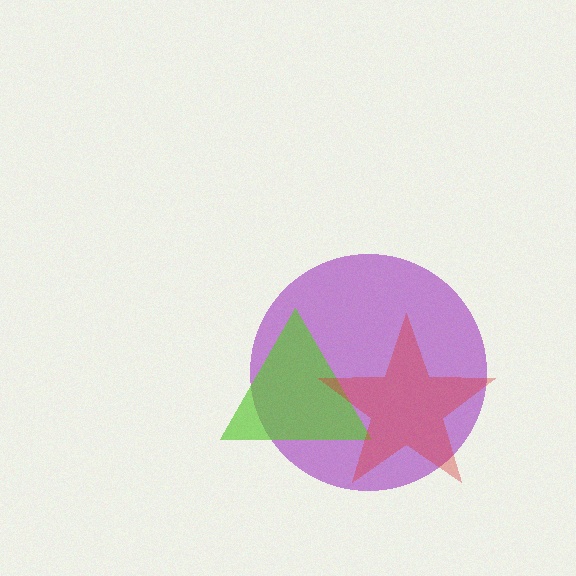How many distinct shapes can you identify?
There are 3 distinct shapes: a purple circle, a lime triangle, a red star.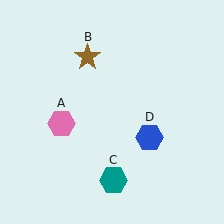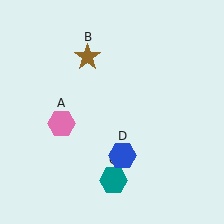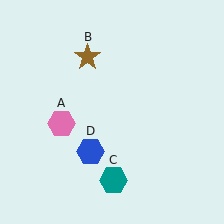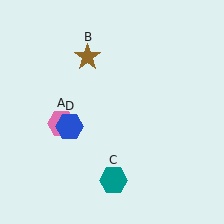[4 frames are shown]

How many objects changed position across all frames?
1 object changed position: blue hexagon (object D).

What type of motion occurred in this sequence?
The blue hexagon (object D) rotated clockwise around the center of the scene.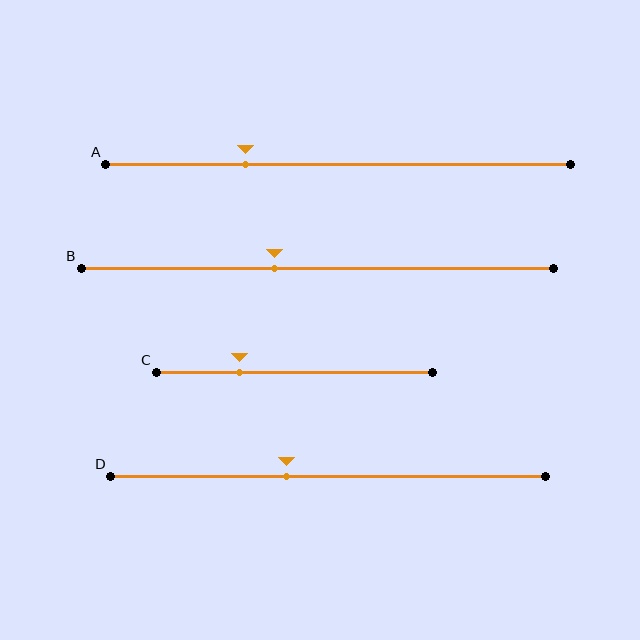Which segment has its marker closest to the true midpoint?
Segment B has its marker closest to the true midpoint.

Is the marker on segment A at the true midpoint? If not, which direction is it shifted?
No, the marker on segment A is shifted to the left by about 20% of the segment length.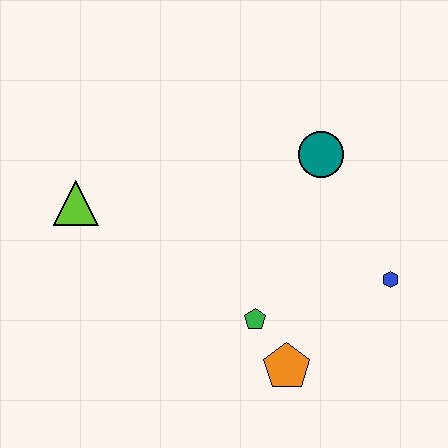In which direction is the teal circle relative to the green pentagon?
The teal circle is above the green pentagon.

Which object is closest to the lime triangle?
The green pentagon is closest to the lime triangle.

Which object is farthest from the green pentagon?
The lime triangle is farthest from the green pentagon.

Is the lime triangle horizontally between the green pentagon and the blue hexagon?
No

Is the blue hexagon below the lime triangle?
Yes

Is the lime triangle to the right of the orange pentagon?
No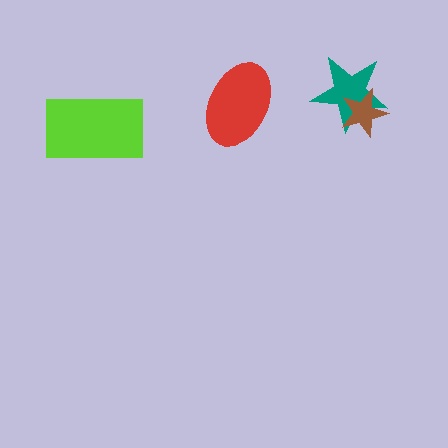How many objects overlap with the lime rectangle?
0 objects overlap with the lime rectangle.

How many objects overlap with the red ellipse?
0 objects overlap with the red ellipse.